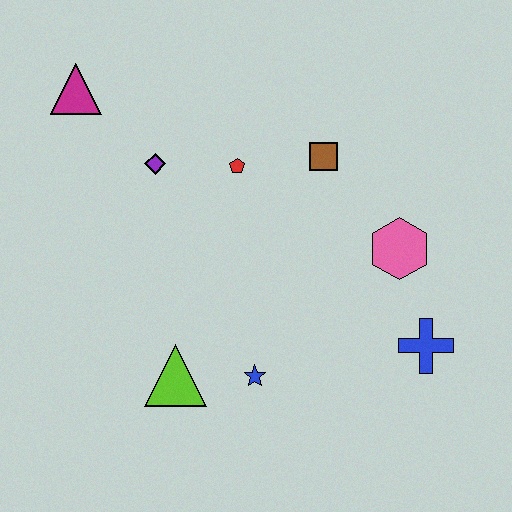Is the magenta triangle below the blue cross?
No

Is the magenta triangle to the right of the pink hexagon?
No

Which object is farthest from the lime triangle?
The magenta triangle is farthest from the lime triangle.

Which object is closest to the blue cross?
The pink hexagon is closest to the blue cross.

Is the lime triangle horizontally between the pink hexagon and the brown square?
No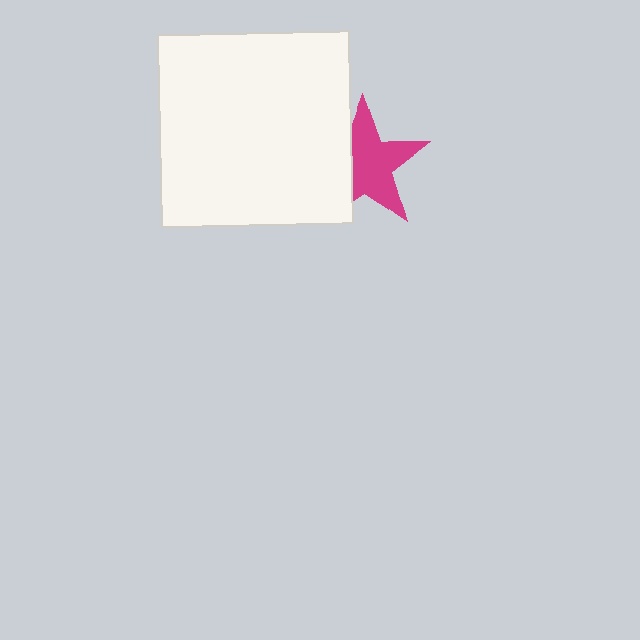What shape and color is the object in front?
The object in front is a white square.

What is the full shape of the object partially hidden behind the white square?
The partially hidden object is a magenta star.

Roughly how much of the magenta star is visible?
Most of it is visible (roughly 67%).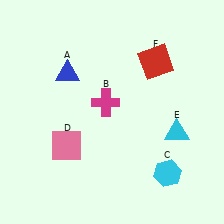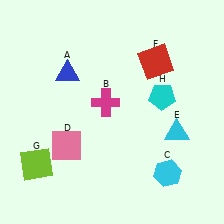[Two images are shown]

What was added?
A lime square (G), a cyan pentagon (H) were added in Image 2.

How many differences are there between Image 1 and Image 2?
There are 2 differences between the two images.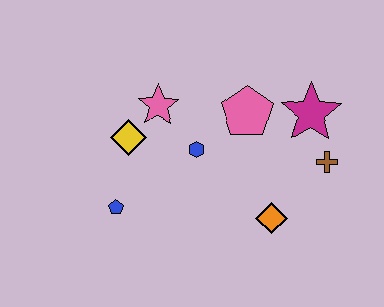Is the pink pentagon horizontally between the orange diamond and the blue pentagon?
Yes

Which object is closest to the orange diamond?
The brown cross is closest to the orange diamond.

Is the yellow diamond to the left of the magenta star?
Yes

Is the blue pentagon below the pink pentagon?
Yes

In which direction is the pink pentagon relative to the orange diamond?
The pink pentagon is above the orange diamond.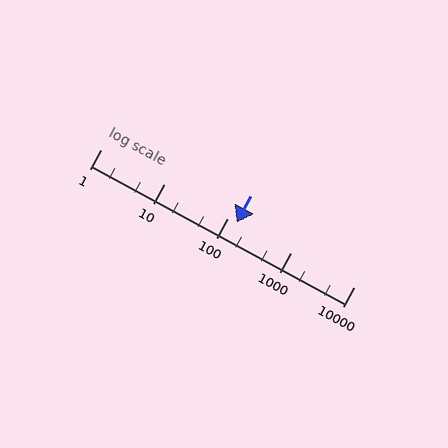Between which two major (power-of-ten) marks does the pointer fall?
The pointer is between 100 and 1000.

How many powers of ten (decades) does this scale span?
The scale spans 4 decades, from 1 to 10000.